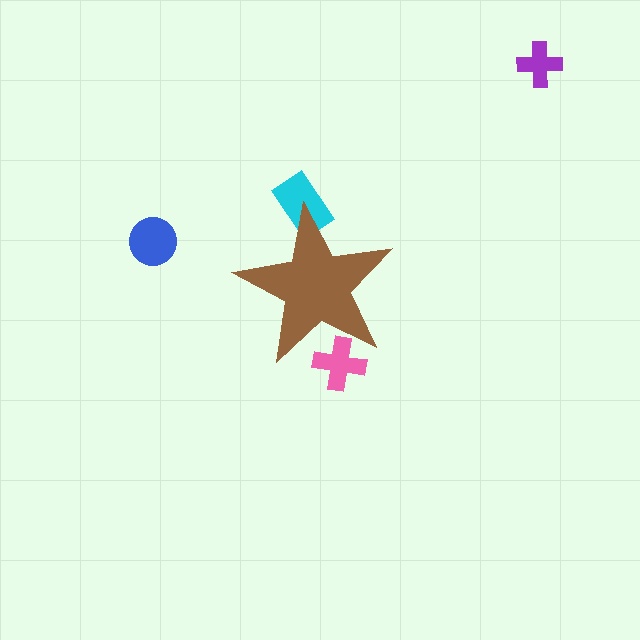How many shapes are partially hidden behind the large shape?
2 shapes are partially hidden.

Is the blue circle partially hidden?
No, the blue circle is fully visible.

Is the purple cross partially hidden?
No, the purple cross is fully visible.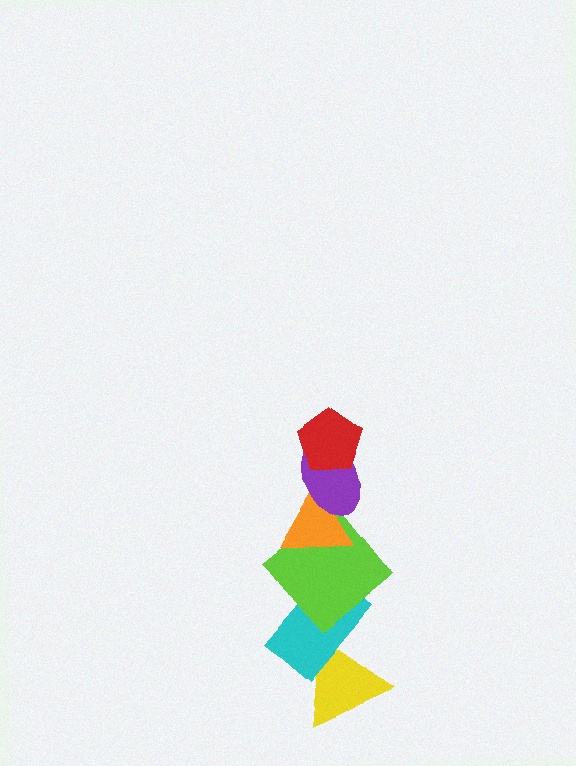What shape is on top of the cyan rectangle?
The lime diamond is on top of the cyan rectangle.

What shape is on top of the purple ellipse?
The red pentagon is on top of the purple ellipse.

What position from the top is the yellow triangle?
The yellow triangle is 6th from the top.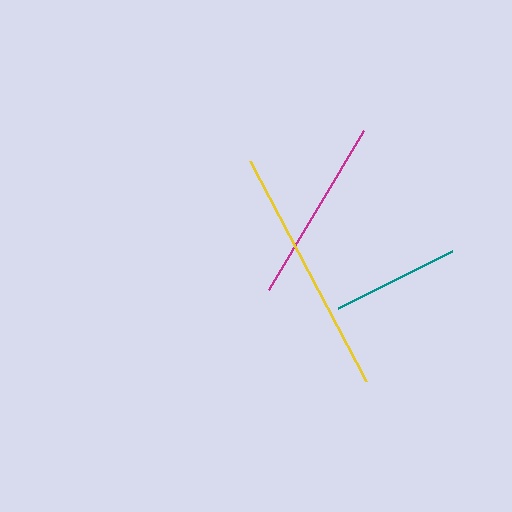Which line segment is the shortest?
The teal line is the shortest at approximately 127 pixels.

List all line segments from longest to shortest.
From longest to shortest: yellow, magenta, teal.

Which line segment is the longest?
The yellow line is the longest at approximately 249 pixels.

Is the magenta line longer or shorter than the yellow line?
The yellow line is longer than the magenta line.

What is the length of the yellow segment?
The yellow segment is approximately 249 pixels long.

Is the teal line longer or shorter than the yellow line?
The yellow line is longer than the teal line.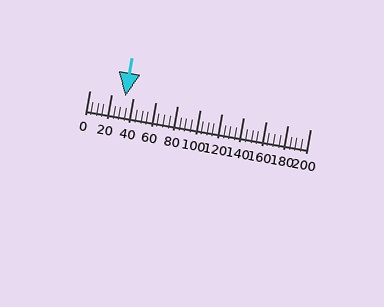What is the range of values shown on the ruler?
The ruler shows values from 0 to 200.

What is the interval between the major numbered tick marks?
The major tick marks are spaced 20 units apart.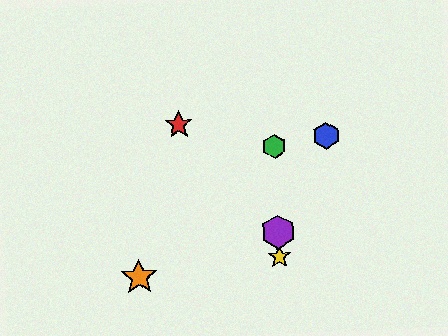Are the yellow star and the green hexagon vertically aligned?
Yes, both are at x≈279.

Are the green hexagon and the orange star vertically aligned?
No, the green hexagon is at x≈275 and the orange star is at x≈139.